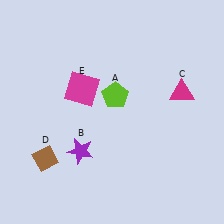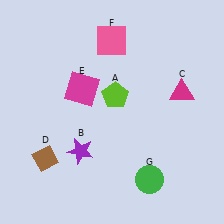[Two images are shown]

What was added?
A pink square (F), a green circle (G) were added in Image 2.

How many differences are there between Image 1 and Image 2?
There are 2 differences between the two images.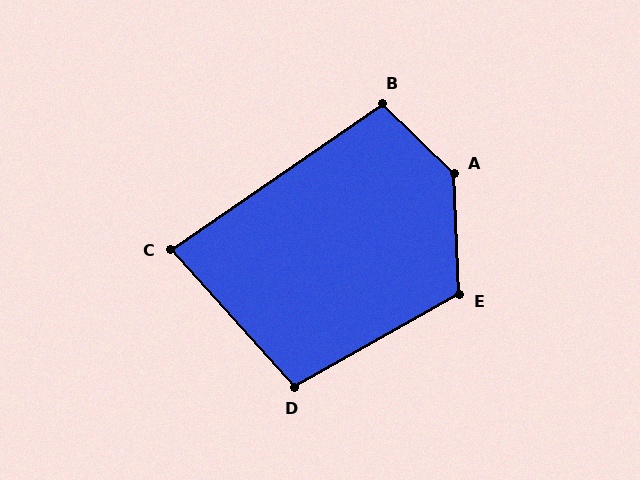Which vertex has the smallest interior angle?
C, at approximately 82 degrees.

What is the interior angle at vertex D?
Approximately 103 degrees (obtuse).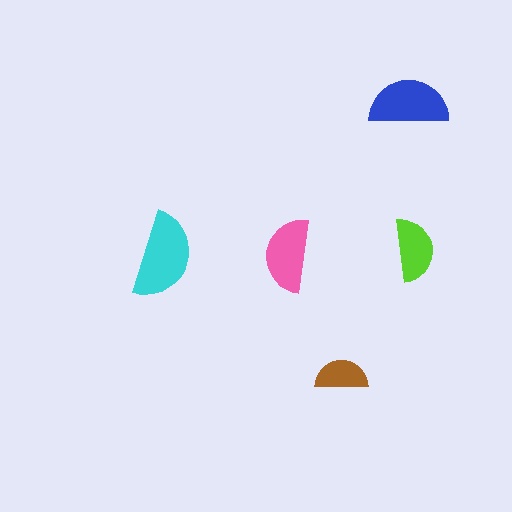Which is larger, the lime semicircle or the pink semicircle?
The pink one.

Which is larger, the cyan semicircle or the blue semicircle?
The cyan one.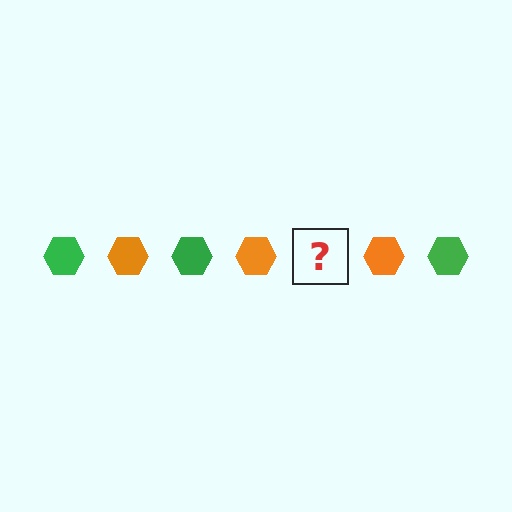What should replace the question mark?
The question mark should be replaced with a green hexagon.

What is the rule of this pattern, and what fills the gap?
The rule is that the pattern cycles through green, orange hexagons. The gap should be filled with a green hexagon.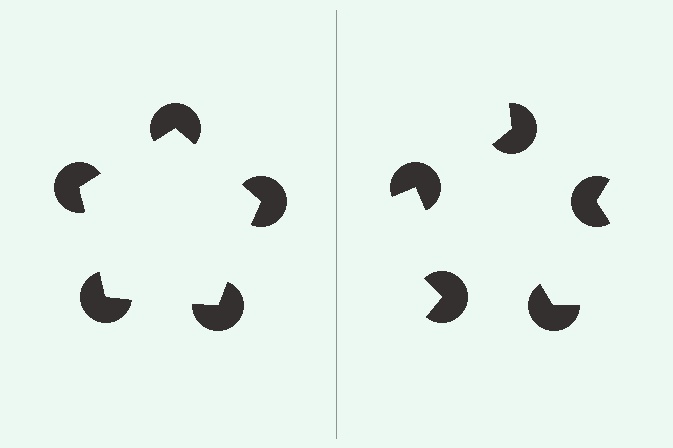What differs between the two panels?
The pac-man discs are positioned identically on both sides; only the wedge orientations differ. On the left they align to a pentagon; on the right they are misaligned.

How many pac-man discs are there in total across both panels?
10 — 5 on each side.